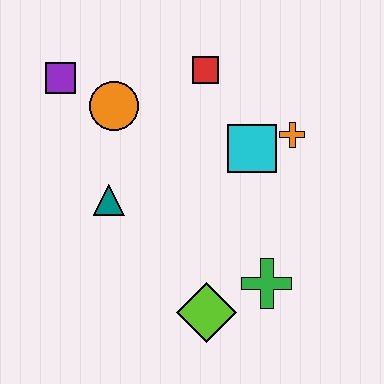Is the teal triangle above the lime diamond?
Yes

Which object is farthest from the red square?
The lime diamond is farthest from the red square.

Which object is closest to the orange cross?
The cyan square is closest to the orange cross.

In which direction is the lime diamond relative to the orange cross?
The lime diamond is below the orange cross.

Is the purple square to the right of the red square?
No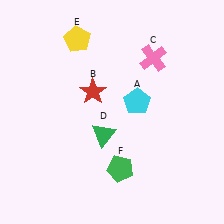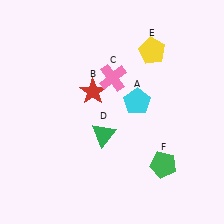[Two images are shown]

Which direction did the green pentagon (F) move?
The green pentagon (F) moved right.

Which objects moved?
The objects that moved are: the pink cross (C), the yellow pentagon (E), the green pentagon (F).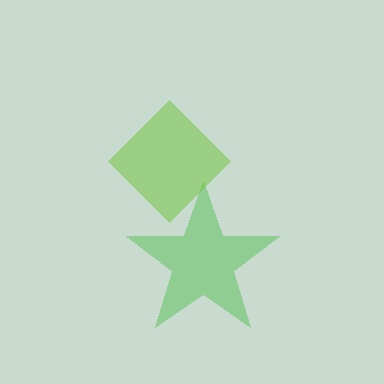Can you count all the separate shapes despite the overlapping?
Yes, there are 2 separate shapes.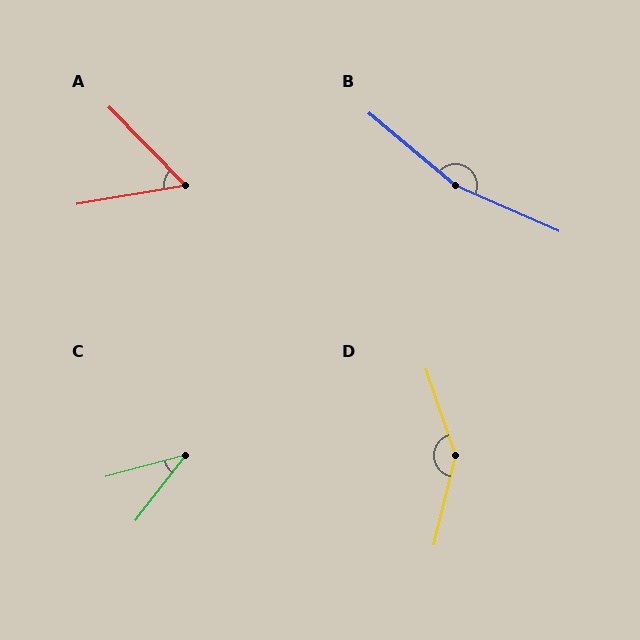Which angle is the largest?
B, at approximately 164 degrees.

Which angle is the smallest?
C, at approximately 37 degrees.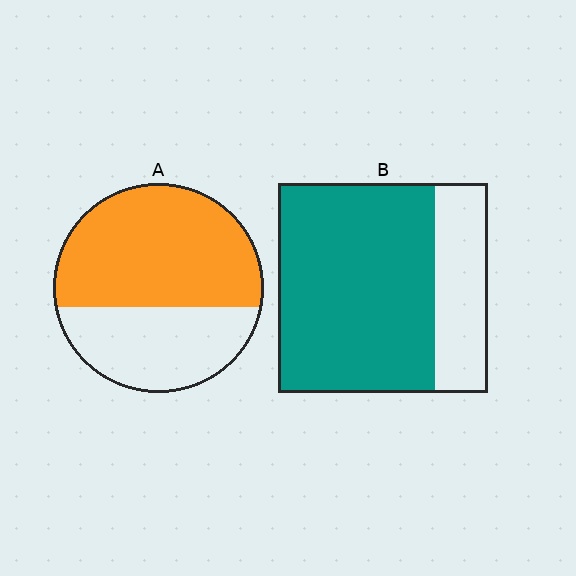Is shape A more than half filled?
Yes.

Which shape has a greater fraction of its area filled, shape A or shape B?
Shape B.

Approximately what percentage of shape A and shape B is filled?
A is approximately 60% and B is approximately 75%.